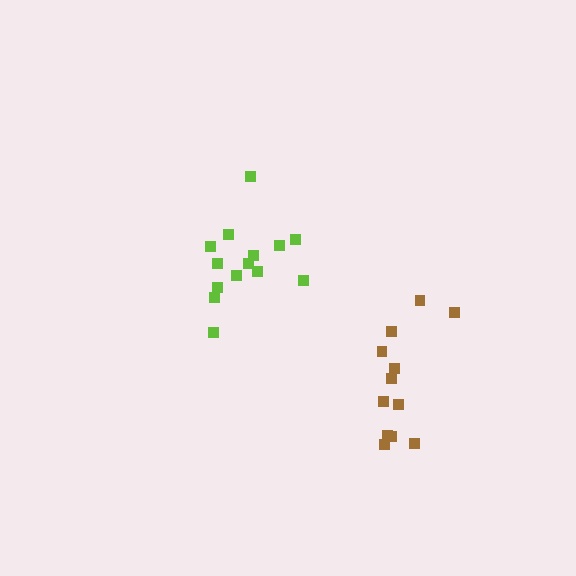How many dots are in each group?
Group 1: 14 dots, Group 2: 12 dots (26 total).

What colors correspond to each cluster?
The clusters are colored: lime, brown.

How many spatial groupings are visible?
There are 2 spatial groupings.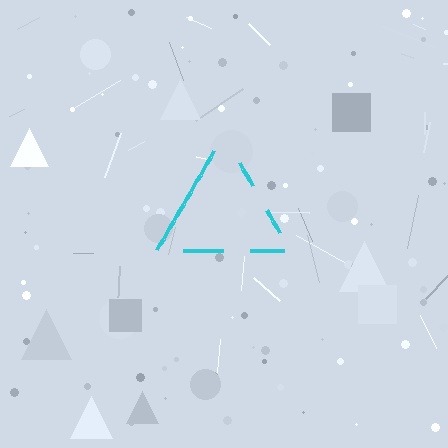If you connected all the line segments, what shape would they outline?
They would outline a triangle.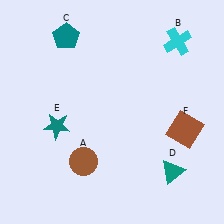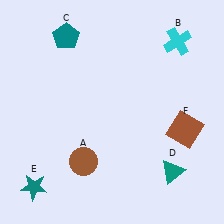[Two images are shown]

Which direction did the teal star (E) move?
The teal star (E) moved down.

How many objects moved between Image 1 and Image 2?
1 object moved between the two images.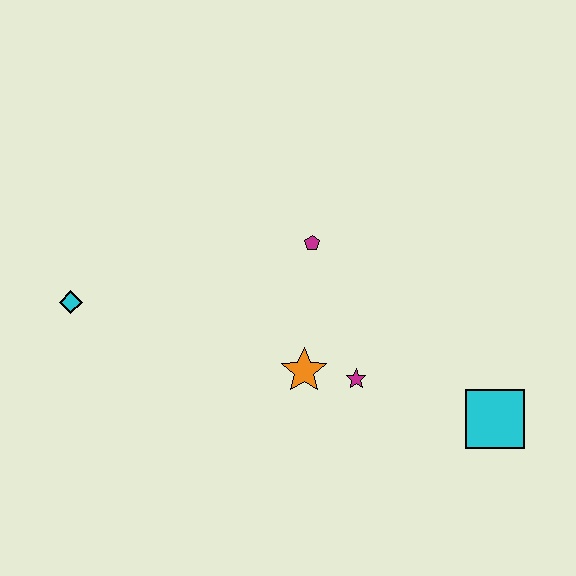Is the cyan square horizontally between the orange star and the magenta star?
No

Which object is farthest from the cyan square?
The cyan diamond is farthest from the cyan square.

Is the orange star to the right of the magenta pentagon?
No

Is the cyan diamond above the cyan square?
Yes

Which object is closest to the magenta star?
The orange star is closest to the magenta star.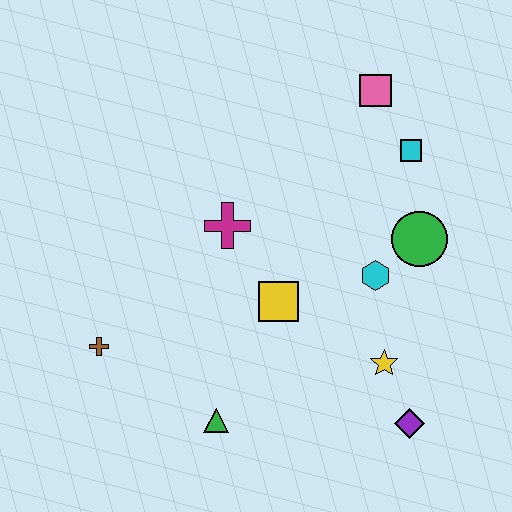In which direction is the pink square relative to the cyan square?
The pink square is above the cyan square.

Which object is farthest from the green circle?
The brown cross is farthest from the green circle.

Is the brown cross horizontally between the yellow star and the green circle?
No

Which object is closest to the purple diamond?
The yellow star is closest to the purple diamond.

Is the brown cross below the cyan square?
Yes